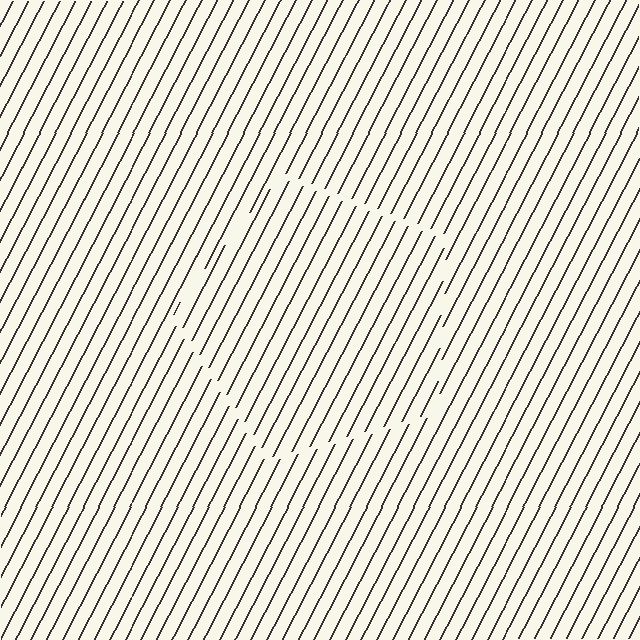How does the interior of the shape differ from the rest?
The interior of the shape contains the same grating, shifted by half a period — the contour is defined by the phase discontinuity where line-ends from the inner and outer gratings abut.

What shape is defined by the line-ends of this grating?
An illusory pentagon. The interior of the shape contains the same grating, shifted by half a period — the contour is defined by the phase discontinuity where line-ends from the inner and outer gratings abut.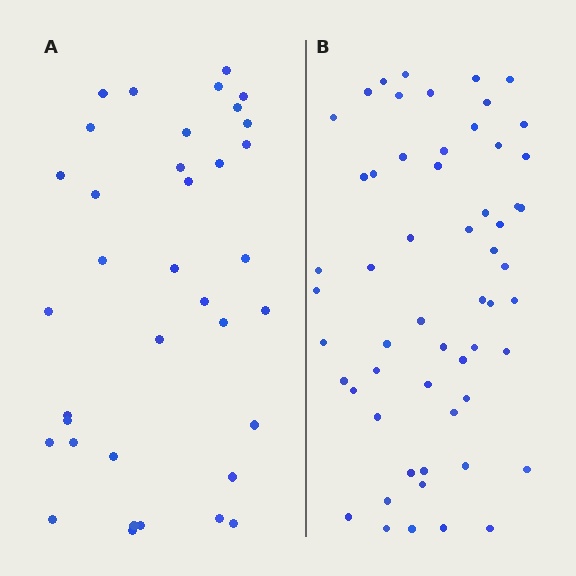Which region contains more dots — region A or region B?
Region B (the right region) has more dots.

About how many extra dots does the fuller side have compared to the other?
Region B has approximately 20 more dots than region A.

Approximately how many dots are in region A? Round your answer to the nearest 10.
About 40 dots. (The exact count is 36, which rounds to 40.)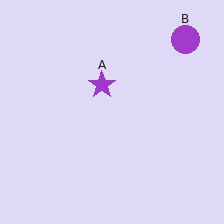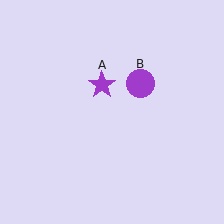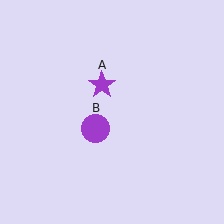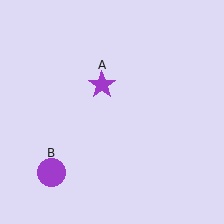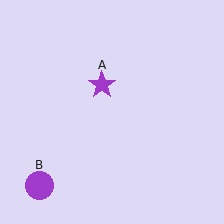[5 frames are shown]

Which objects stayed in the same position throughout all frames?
Purple star (object A) remained stationary.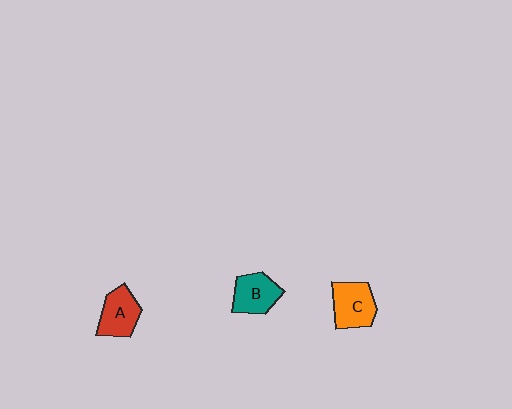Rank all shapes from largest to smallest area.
From largest to smallest: C (orange), A (red), B (teal).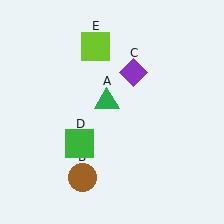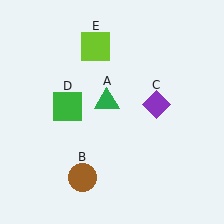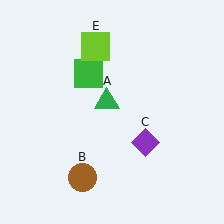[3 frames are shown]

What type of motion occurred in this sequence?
The purple diamond (object C), green square (object D) rotated clockwise around the center of the scene.